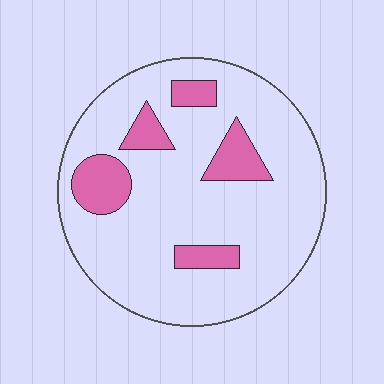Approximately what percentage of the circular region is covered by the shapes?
Approximately 15%.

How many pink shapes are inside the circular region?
5.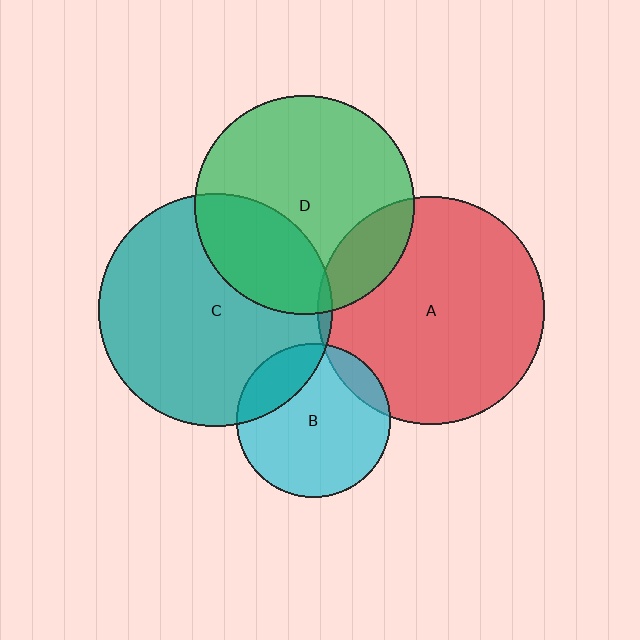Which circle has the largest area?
Circle C (teal).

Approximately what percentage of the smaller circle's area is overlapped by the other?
Approximately 10%.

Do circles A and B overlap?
Yes.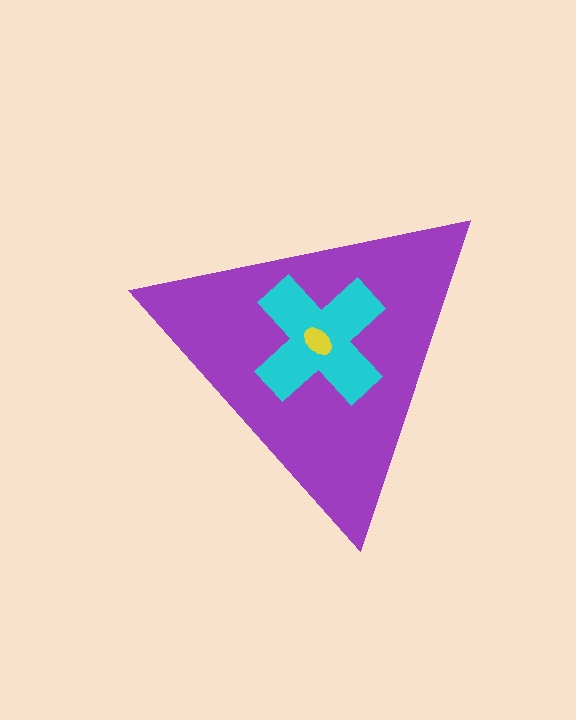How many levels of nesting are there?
3.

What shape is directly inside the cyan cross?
The yellow ellipse.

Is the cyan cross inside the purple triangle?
Yes.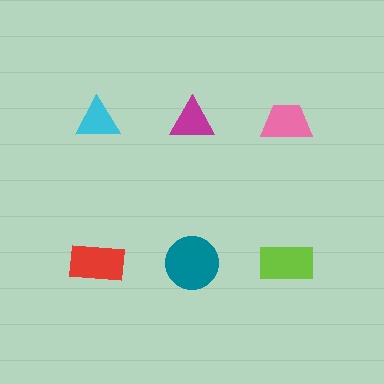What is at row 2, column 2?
A teal circle.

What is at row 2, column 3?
A lime rectangle.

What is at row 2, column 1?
A red rectangle.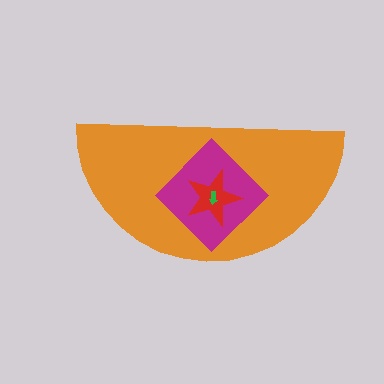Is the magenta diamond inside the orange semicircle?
Yes.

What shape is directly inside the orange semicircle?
The magenta diamond.